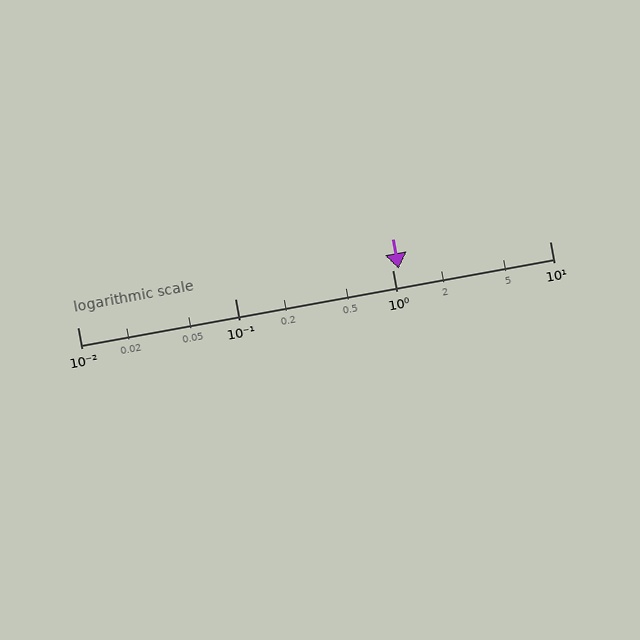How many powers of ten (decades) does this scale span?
The scale spans 3 decades, from 0.01 to 10.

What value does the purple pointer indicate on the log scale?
The pointer indicates approximately 1.1.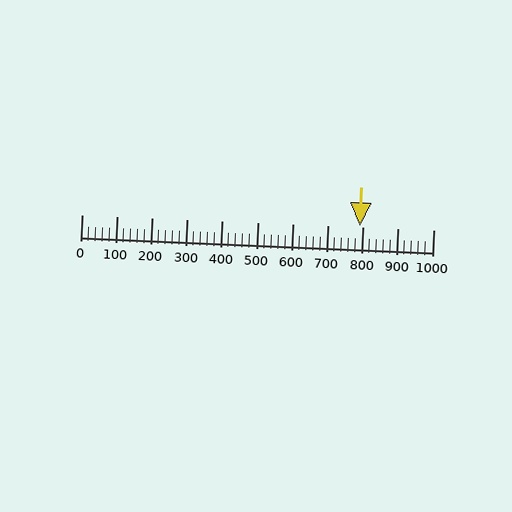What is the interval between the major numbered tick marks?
The major tick marks are spaced 100 units apart.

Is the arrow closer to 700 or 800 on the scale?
The arrow is closer to 800.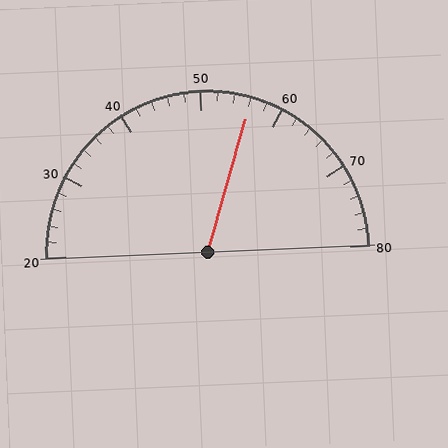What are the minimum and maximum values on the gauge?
The gauge ranges from 20 to 80.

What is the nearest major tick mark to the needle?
The nearest major tick mark is 60.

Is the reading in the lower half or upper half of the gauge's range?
The reading is in the upper half of the range (20 to 80).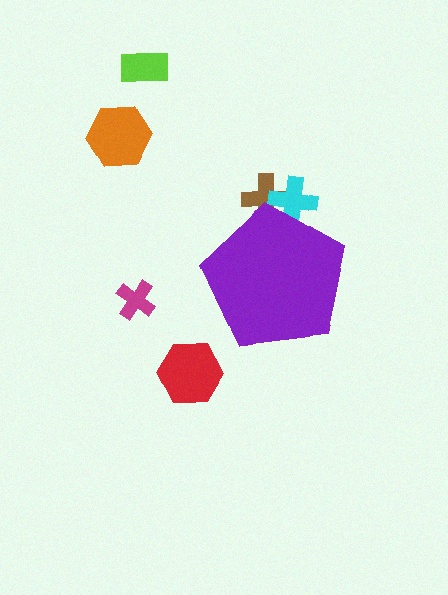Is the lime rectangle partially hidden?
No, the lime rectangle is fully visible.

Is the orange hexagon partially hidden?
No, the orange hexagon is fully visible.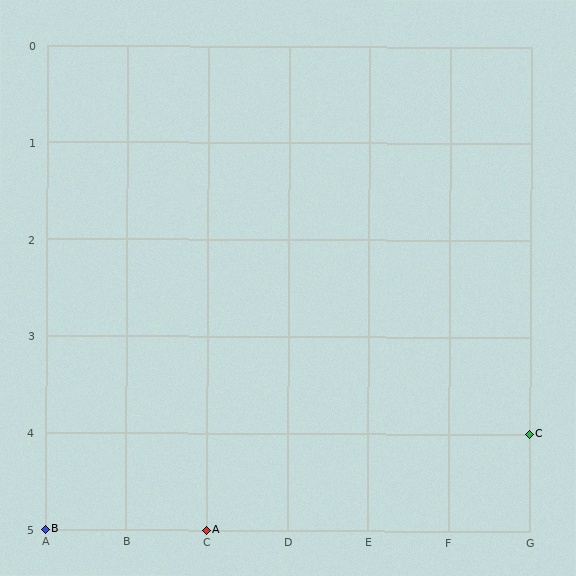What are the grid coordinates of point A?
Point A is at grid coordinates (C, 5).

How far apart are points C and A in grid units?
Points C and A are 4 columns and 1 row apart (about 4.1 grid units diagonally).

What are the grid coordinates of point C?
Point C is at grid coordinates (G, 4).